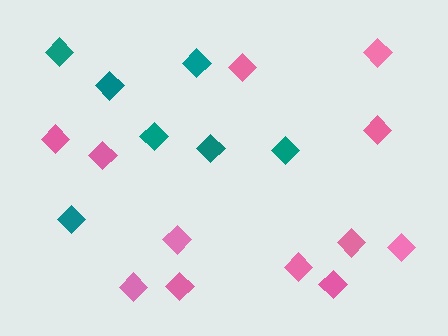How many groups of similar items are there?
There are 2 groups: one group of teal diamonds (7) and one group of pink diamonds (12).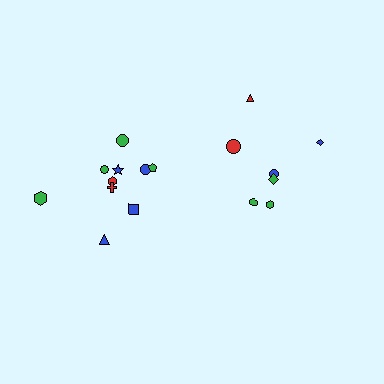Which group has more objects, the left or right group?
The left group.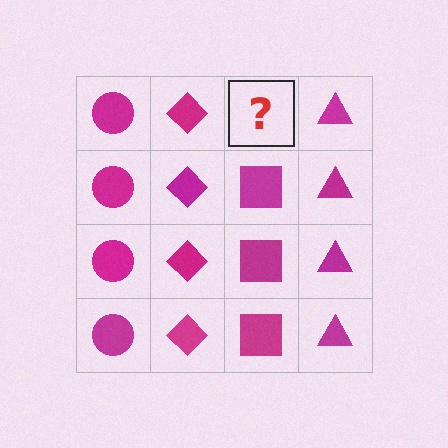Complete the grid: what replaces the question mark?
The question mark should be replaced with a magenta square.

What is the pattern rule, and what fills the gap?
The rule is that each column has a consistent shape. The gap should be filled with a magenta square.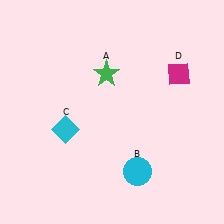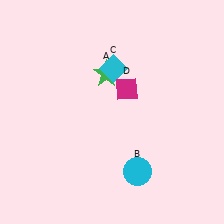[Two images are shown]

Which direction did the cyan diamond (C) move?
The cyan diamond (C) moved up.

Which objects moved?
The objects that moved are: the cyan diamond (C), the magenta diamond (D).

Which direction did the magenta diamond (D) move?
The magenta diamond (D) moved left.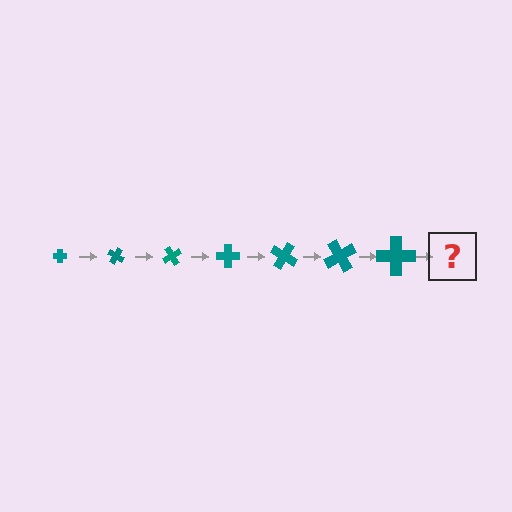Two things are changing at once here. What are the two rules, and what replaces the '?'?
The two rules are that the cross grows larger each step and it rotates 30 degrees each step. The '?' should be a cross, larger than the previous one and rotated 210 degrees from the start.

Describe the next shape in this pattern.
It should be a cross, larger than the previous one and rotated 210 degrees from the start.